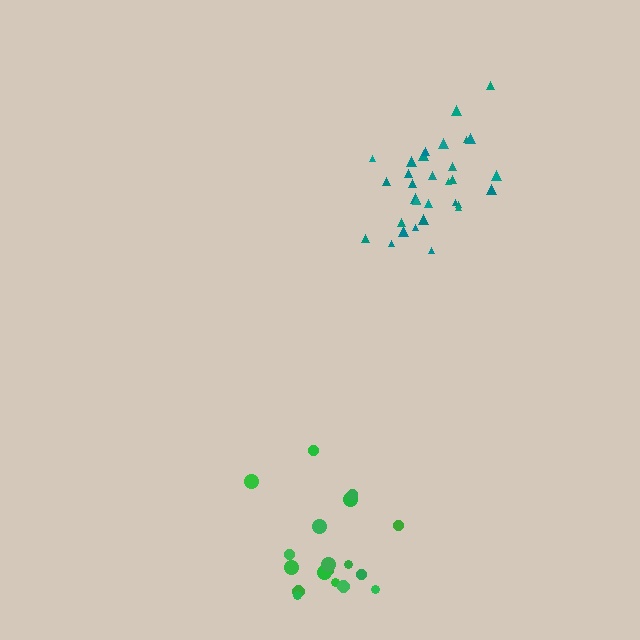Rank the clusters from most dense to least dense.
teal, green.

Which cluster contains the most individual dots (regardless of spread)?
Teal (31).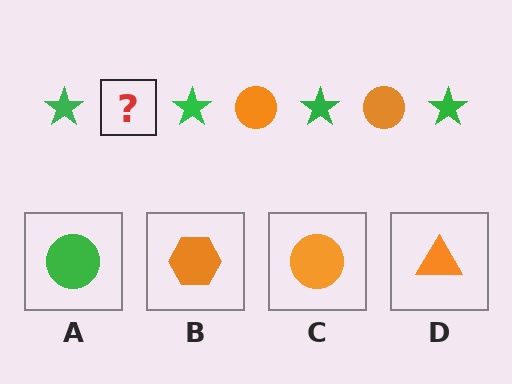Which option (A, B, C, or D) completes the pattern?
C.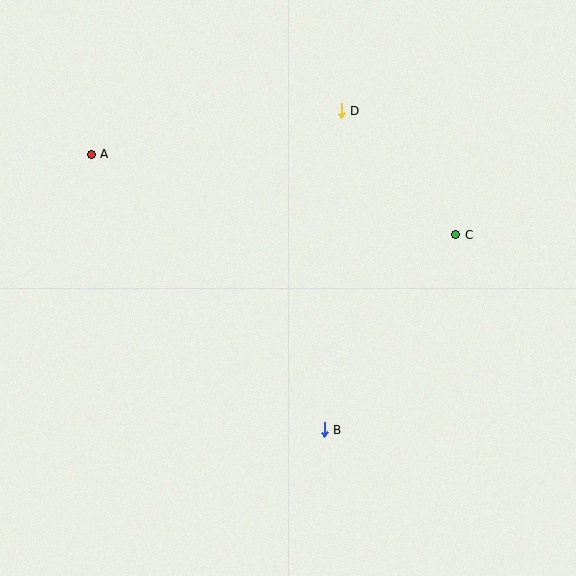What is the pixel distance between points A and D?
The distance between A and D is 254 pixels.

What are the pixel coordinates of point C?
Point C is at (456, 235).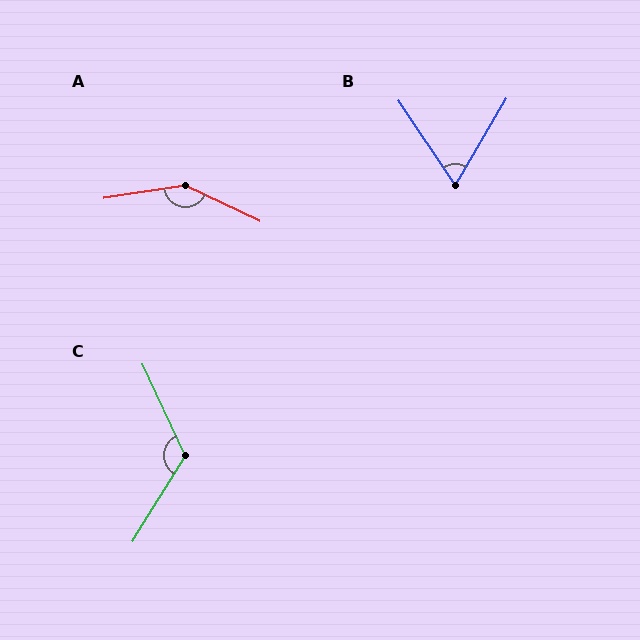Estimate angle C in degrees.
Approximately 124 degrees.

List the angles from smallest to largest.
B (65°), C (124°), A (146°).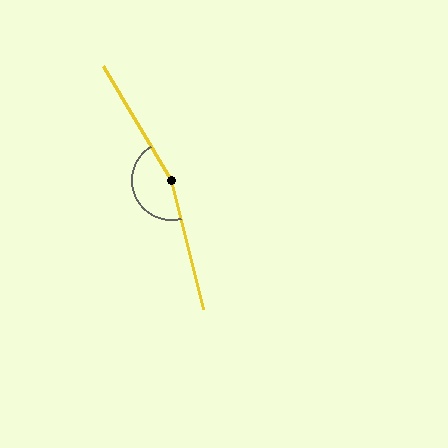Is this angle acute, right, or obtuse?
It is obtuse.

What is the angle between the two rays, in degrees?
Approximately 163 degrees.